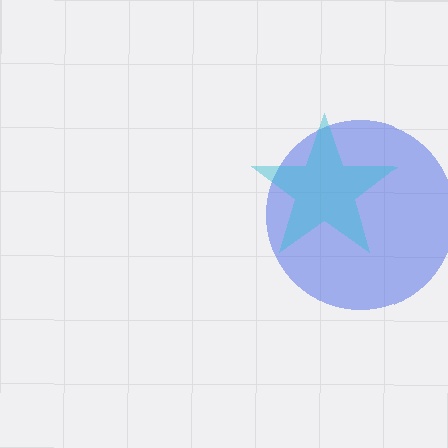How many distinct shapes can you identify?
There are 2 distinct shapes: a blue circle, a cyan star.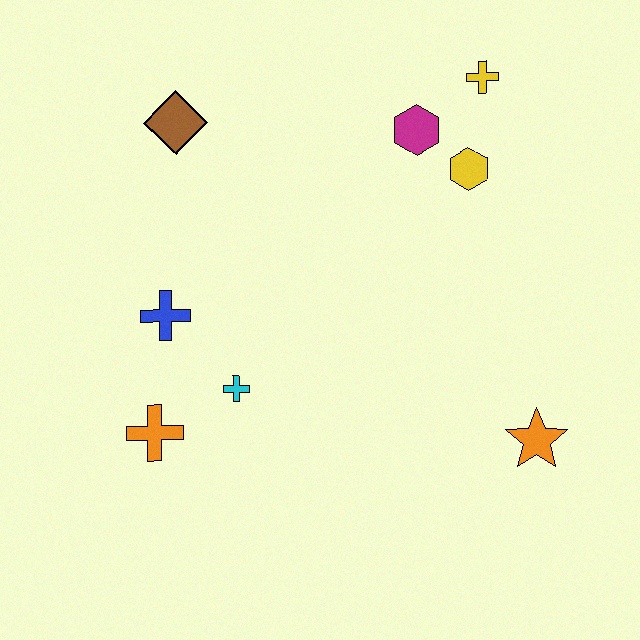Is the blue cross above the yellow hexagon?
No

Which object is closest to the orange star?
The yellow hexagon is closest to the orange star.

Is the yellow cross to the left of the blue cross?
No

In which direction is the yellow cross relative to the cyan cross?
The yellow cross is above the cyan cross.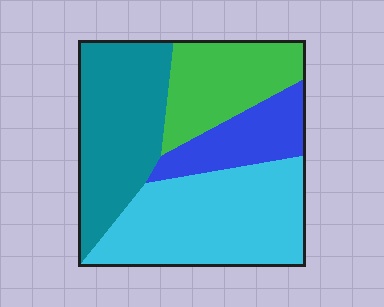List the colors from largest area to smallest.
From largest to smallest: cyan, teal, green, blue.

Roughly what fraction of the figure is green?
Green takes up between a sixth and a third of the figure.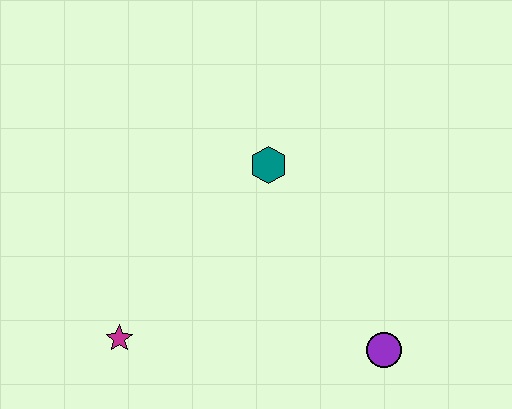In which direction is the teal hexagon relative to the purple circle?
The teal hexagon is above the purple circle.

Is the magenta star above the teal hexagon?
No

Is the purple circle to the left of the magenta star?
No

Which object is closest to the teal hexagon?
The purple circle is closest to the teal hexagon.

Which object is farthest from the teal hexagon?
The magenta star is farthest from the teal hexagon.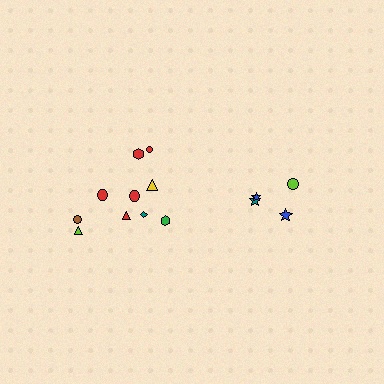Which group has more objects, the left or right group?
The left group.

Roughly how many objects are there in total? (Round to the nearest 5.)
Roughly 15 objects in total.